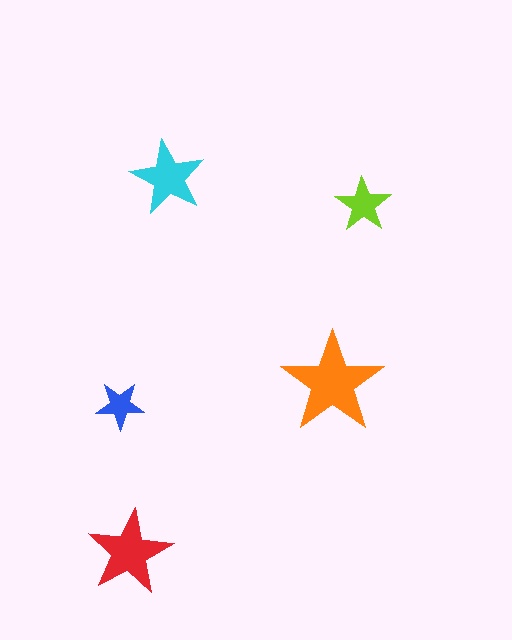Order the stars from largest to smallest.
the orange one, the red one, the cyan one, the lime one, the blue one.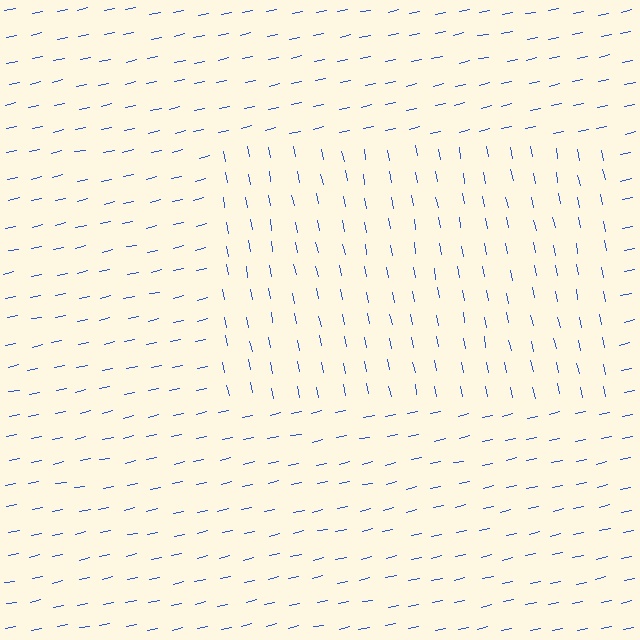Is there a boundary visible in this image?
Yes, there is a texture boundary formed by a change in line orientation.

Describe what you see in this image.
The image is filled with small blue line segments. A rectangle region in the image has lines oriented differently from the surrounding lines, creating a visible texture boundary.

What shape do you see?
I see a rectangle.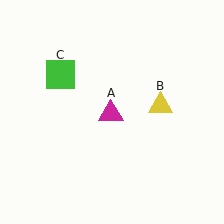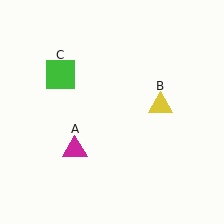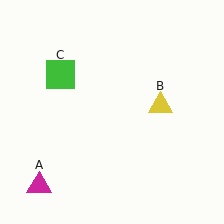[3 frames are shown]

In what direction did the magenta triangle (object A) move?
The magenta triangle (object A) moved down and to the left.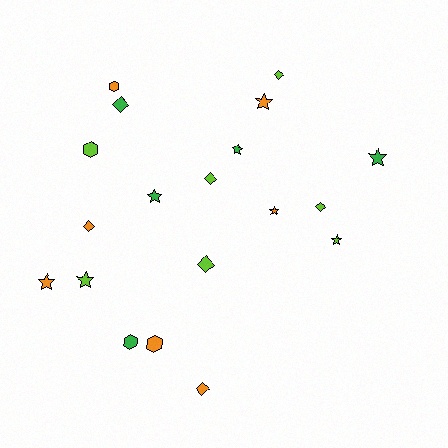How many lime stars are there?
There are 2 lime stars.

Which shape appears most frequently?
Star, with 8 objects.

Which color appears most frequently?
Lime, with 7 objects.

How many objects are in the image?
There are 19 objects.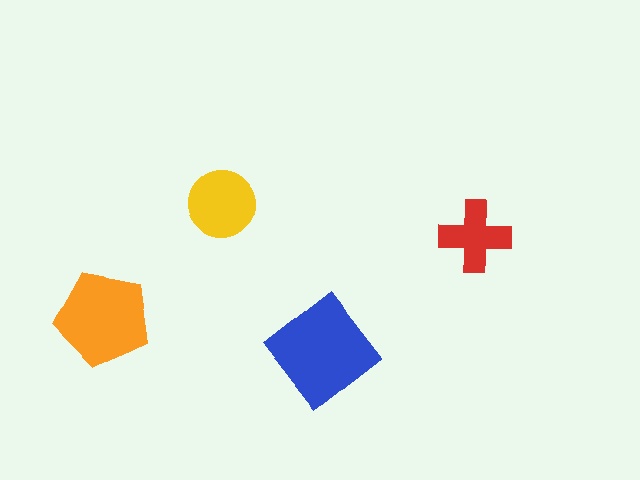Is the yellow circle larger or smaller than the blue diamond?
Smaller.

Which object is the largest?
The blue diamond.